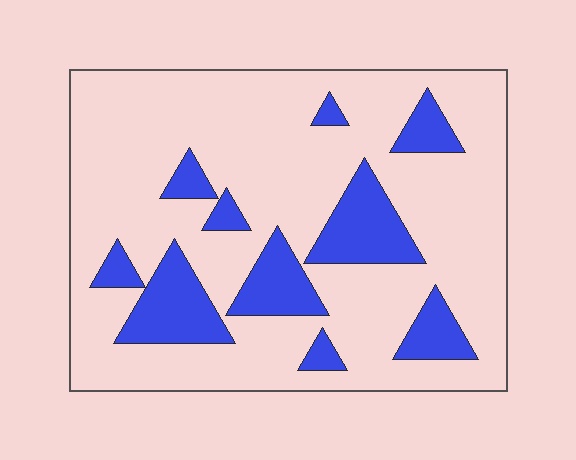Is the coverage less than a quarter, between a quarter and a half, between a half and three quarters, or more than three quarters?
Less than a quarter.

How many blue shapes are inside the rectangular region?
10.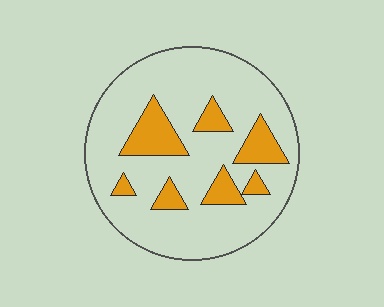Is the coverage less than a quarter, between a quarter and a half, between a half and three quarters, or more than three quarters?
Less than a quarter.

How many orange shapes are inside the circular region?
7.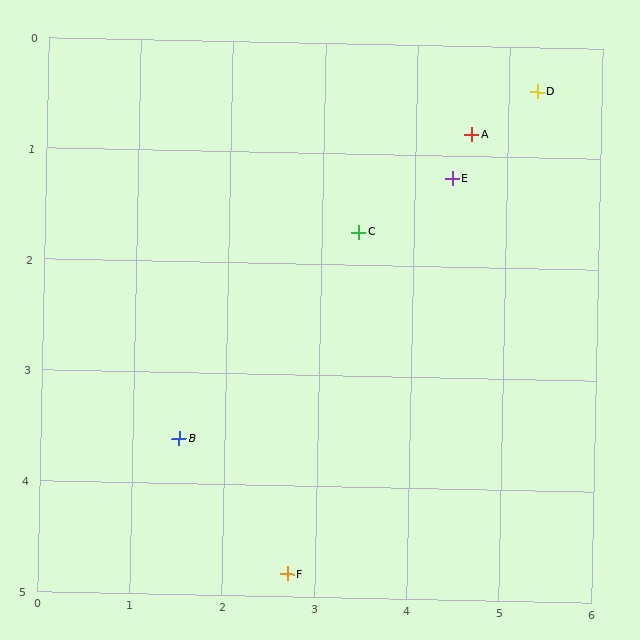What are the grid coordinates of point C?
Point C is at approximately (3.4, 1.7).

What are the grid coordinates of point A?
Point A is at approximately (4.6, 0.8).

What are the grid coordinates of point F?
Point F is at approximately (2.7, 4.8).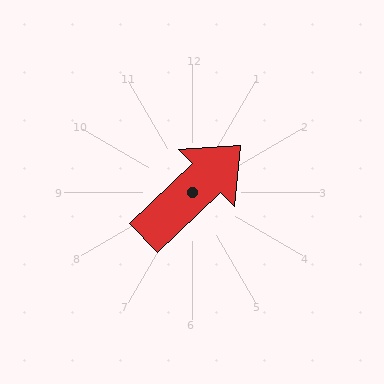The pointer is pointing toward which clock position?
Roughly 2 o'clock.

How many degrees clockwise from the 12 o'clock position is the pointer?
Approximately 46 degrees.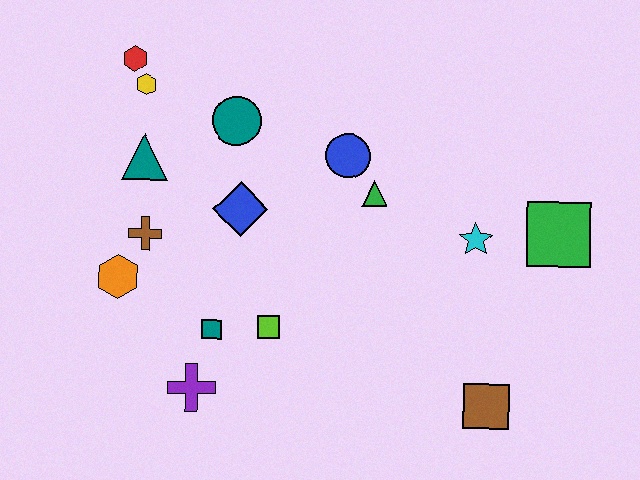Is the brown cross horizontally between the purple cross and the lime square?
No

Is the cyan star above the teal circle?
No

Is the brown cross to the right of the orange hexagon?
Yes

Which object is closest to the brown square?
The cyan star is closest to the brown square.